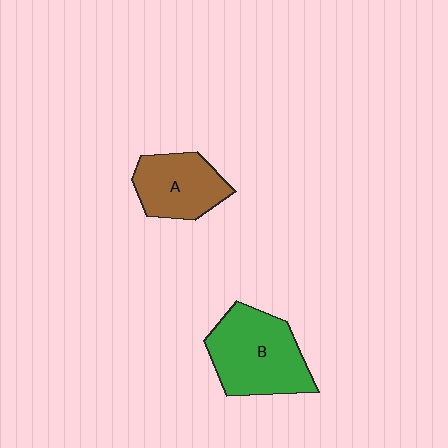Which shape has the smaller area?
Shape A (brown).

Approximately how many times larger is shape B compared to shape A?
Approximately 1.4 times.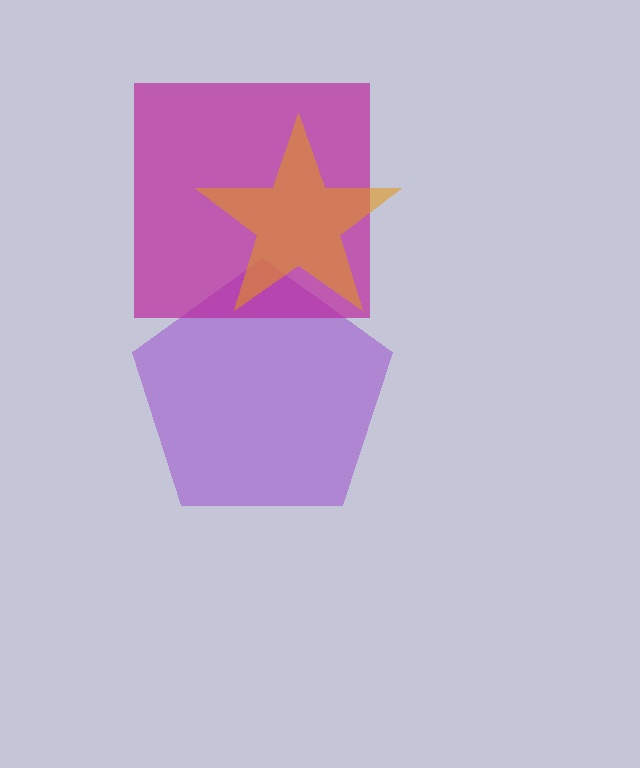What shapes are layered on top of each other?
The layered shapes are: a purple pentagon, a magenta square, an orange star.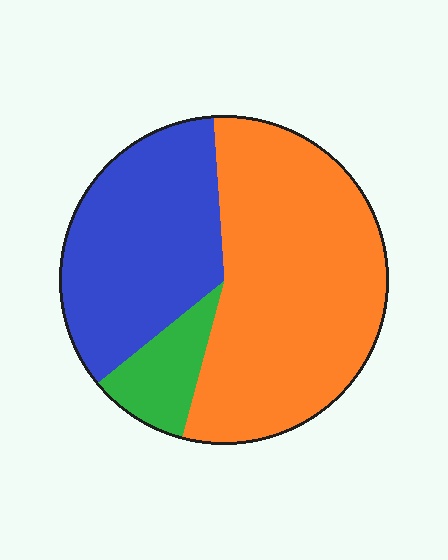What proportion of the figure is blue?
Blue takes up about one third (1/3) of the figure.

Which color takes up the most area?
Orange, at roughly 55%.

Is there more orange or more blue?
Orange.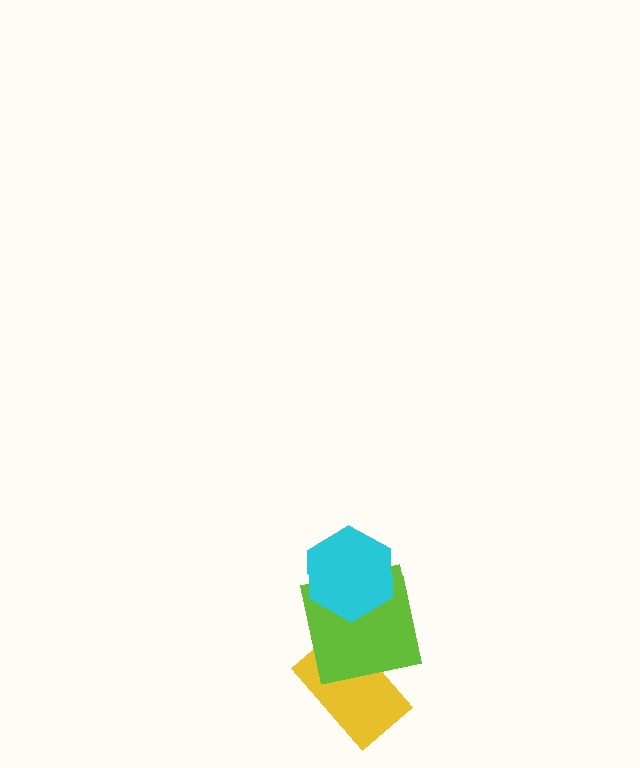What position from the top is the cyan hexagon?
The cyan hexagon is 1st from the top.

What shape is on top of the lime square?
The cyan hexagon is on top of the lime square.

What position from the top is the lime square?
The lime square is 2nd from the top.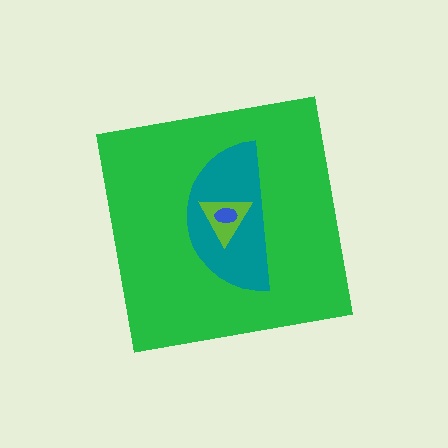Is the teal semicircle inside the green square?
Yes.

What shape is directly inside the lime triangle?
The blue ellipse.